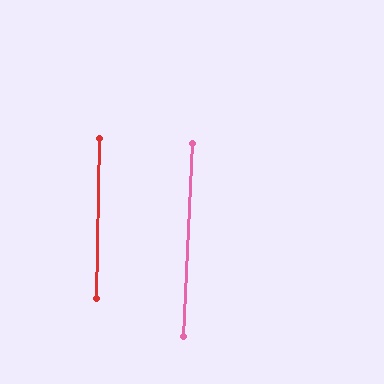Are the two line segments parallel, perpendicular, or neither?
Parallel — their directions differ by only 1.5°.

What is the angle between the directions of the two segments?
Approximately 1 degree.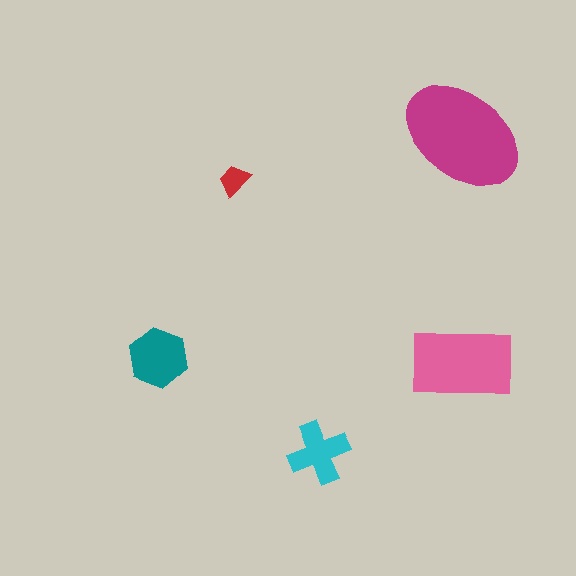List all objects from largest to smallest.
The magenta ellipse, the pink rectangle, the teal hexagon, the cyan cross, the red trapezoid.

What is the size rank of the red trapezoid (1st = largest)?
5th.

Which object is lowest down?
The cyan cross is bottommost.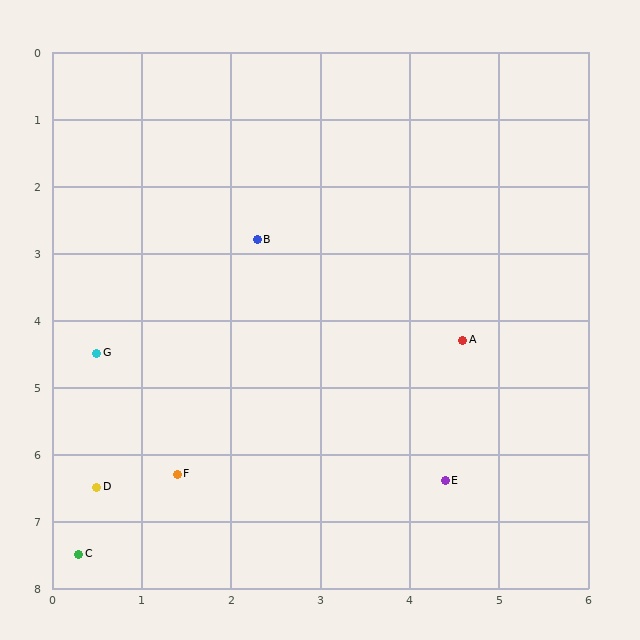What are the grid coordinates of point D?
Point D is at approximately (0.5, 6.5).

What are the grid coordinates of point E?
Point E is at approximately (4.4, 6.4).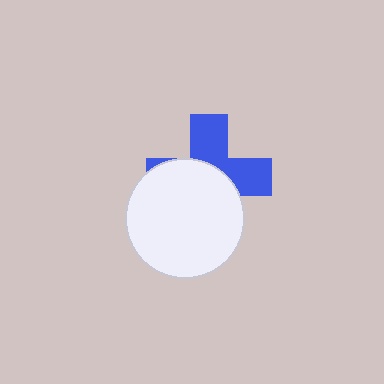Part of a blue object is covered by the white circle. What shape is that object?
It is a cross.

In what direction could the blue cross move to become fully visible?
The blue cross could move up. That would shift it out from behind the white circle entirely.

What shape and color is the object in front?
The object in front is a white circle.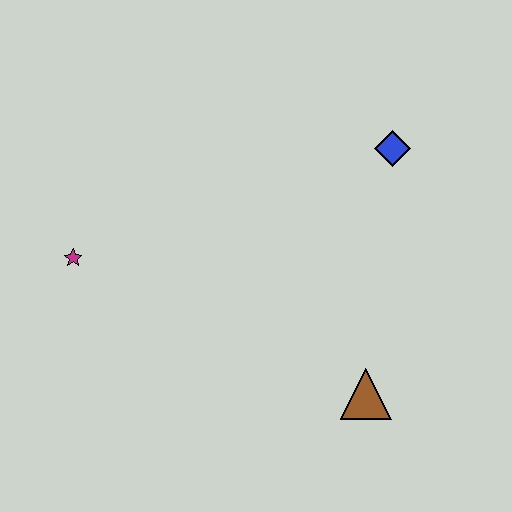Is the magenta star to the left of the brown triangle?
Yes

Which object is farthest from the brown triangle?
The magenta star is farthest from the brown triangle.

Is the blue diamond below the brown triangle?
No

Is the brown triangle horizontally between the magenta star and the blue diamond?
Yes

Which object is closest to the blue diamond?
The brown triangle is closest to the blue diamond.